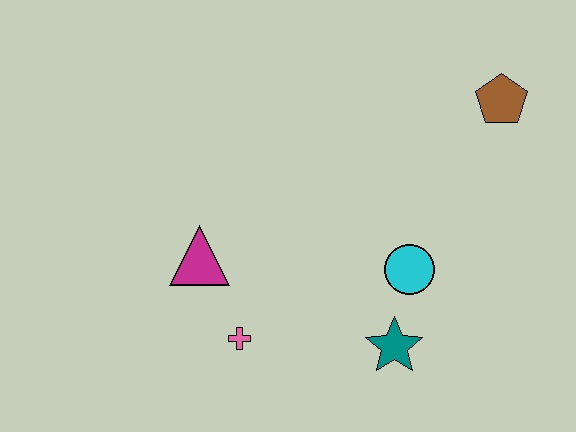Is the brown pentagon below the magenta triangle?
No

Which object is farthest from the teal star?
The brown pentagon is farthest from the teal star.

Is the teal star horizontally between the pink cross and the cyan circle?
Yes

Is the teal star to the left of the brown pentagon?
Yes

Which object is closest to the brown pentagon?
The cyan circle is closest to the brown pentagon.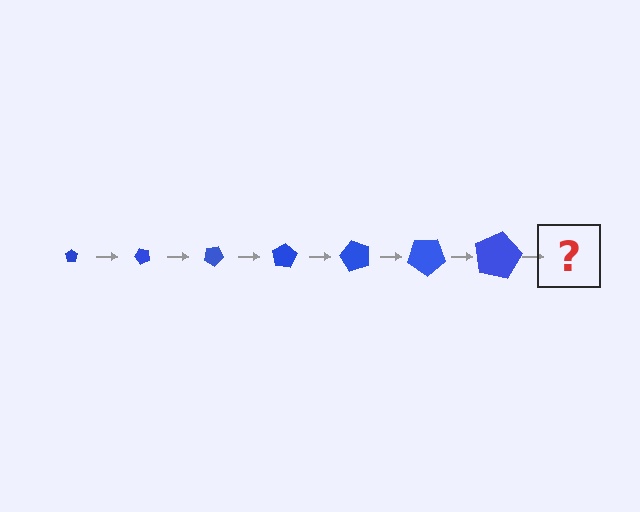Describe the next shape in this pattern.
It should be a pentagon, larger than the previous one and rotated 350 degrees from the start.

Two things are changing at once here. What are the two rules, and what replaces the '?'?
The two rules are that the pentagon grows larger each step and it rotates 50 degrees each step. The '?' should be a pentagon, larger than the previous one and rotated 350 degrees from the start.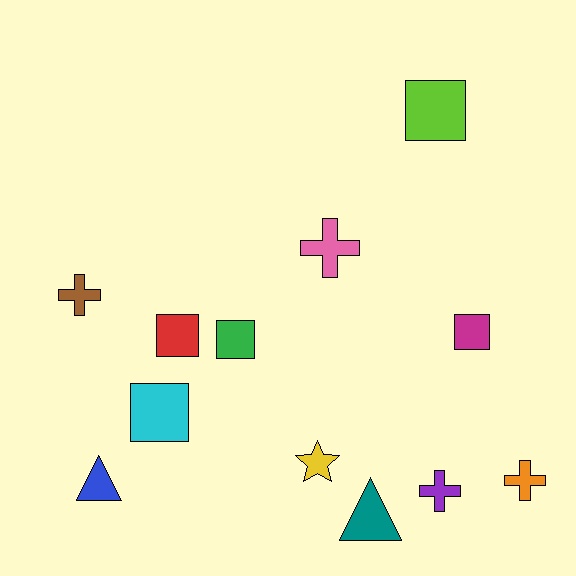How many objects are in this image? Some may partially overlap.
There are 12 objects.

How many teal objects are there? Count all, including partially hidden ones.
There is 1 teal object.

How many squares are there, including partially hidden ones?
There are 5 squares.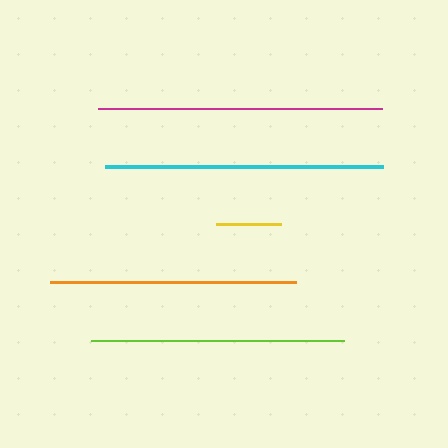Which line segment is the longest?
The magenta line is the longest at approximately 283 pixels.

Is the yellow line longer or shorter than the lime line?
The lime line is longer than the yellow line.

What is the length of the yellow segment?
The yellow segment is approximately 65 pixels long.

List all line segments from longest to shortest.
From longest to shortest: magenta, cyan, lime, orange, yellow.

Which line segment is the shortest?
The yellow line is the shortest at approximately 65 pixels.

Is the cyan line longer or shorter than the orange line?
The cyan line is longer than the orange line.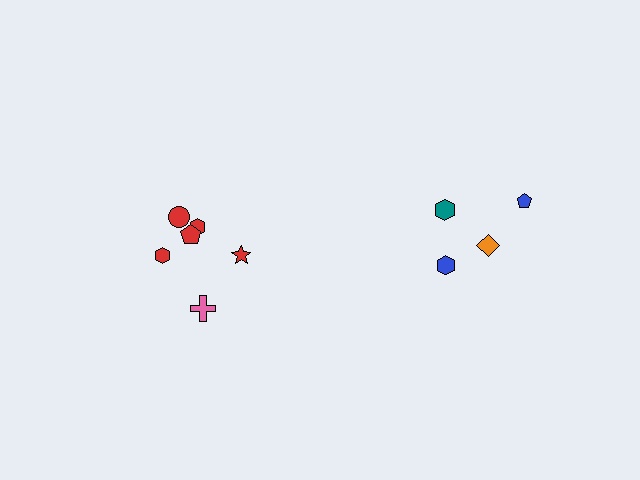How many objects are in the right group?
There are 4 objects.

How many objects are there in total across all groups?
There are 10 objects.